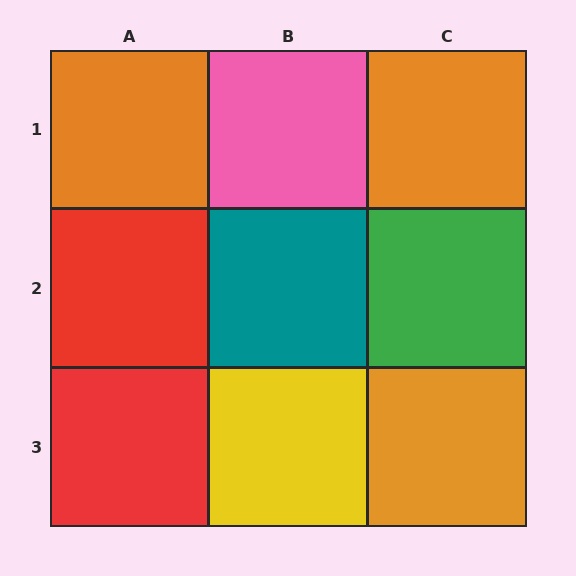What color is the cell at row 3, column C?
Orange.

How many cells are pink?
1 cell is pink.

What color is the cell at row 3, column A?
Red.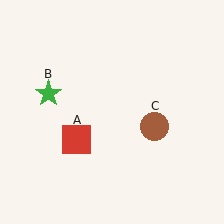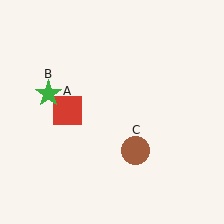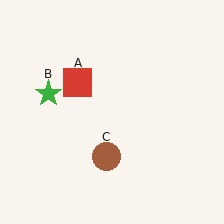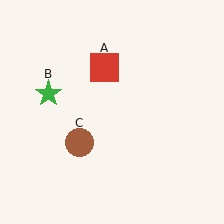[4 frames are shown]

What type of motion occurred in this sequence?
The red square (object A), brown circle (object C) rotated clockwise around the center of the scene.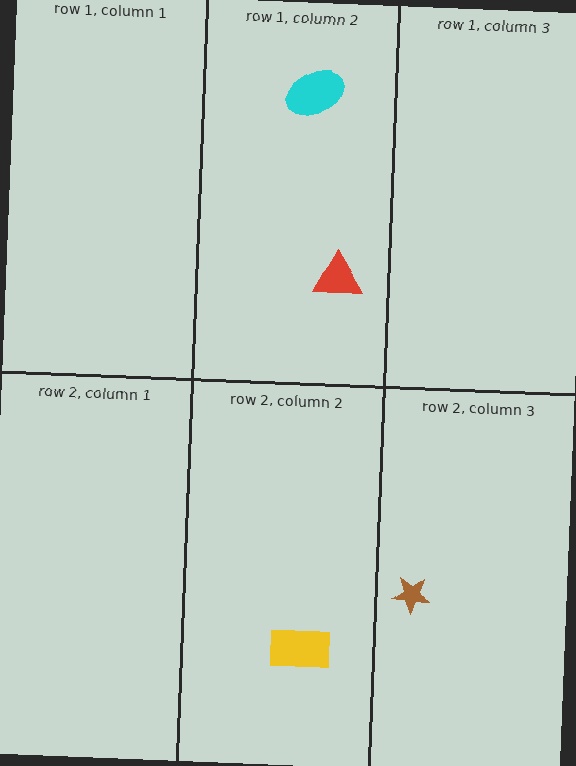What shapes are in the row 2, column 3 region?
The brown star.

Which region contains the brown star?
The row 2, column 3 region.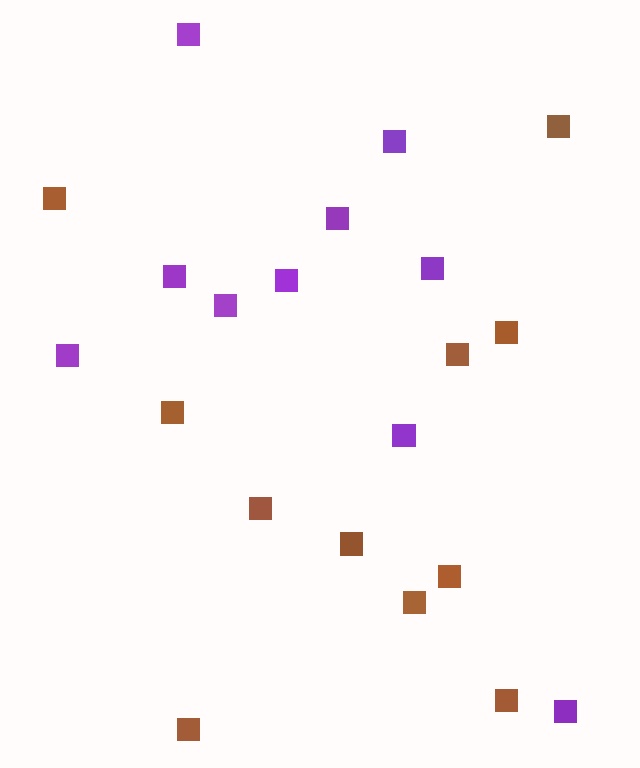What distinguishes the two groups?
There are 2 groups: one group of brown squares (11) and one group of purple squares (10).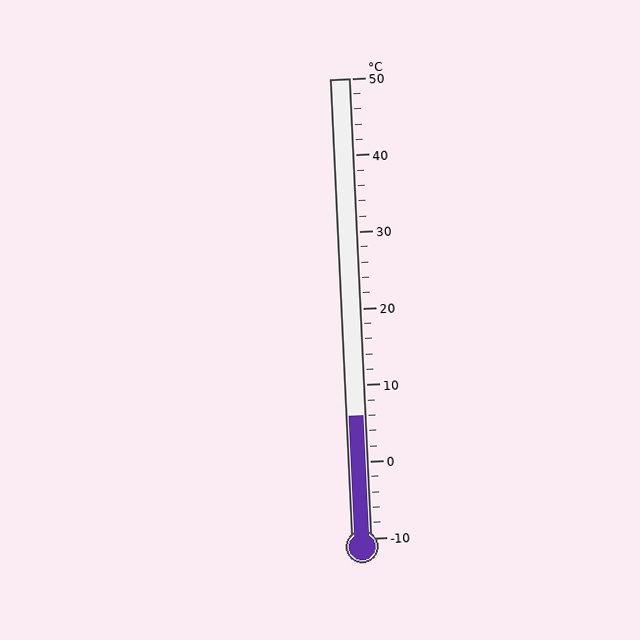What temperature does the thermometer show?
The thermometer shows approximately 6°C.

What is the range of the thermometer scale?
The thermometer scale ranges from -10°C to 50°C.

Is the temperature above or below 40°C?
The temperature is below 40°C.